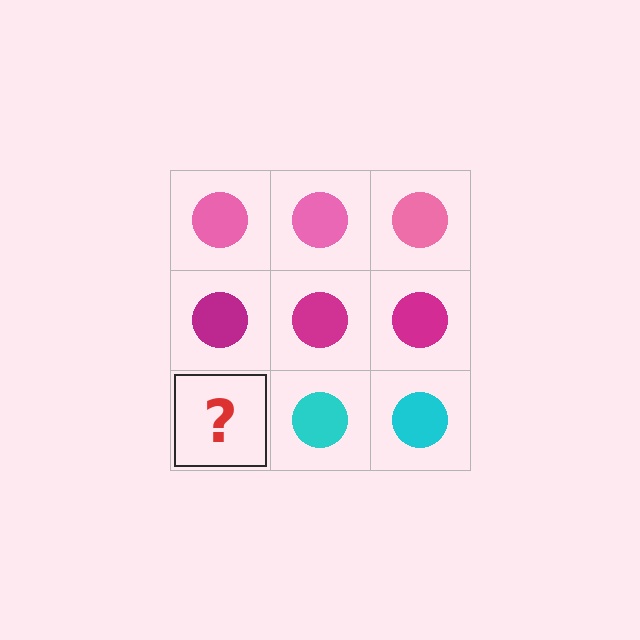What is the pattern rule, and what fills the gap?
The rule is that each row has a consistent color. The gap should be filled with a cyan circle.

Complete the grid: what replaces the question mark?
The question mark should be replaced with a cyan circle.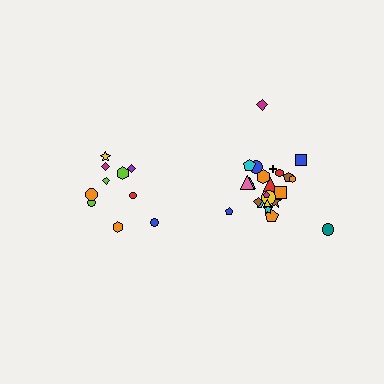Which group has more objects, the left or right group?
The right group.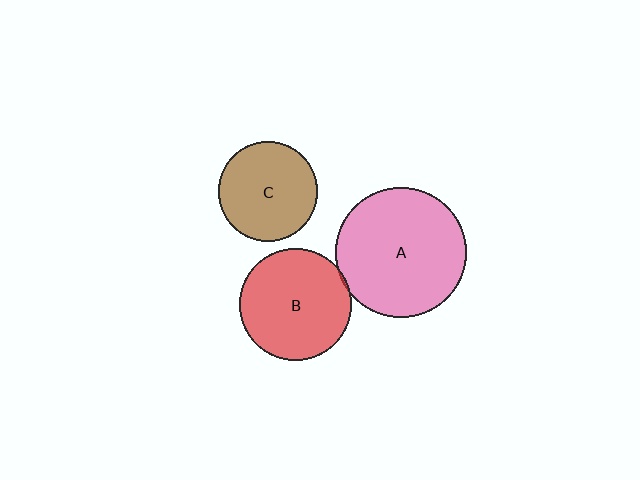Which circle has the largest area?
Circle A (pink).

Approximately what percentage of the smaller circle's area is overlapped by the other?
Approximately 5%.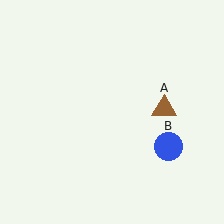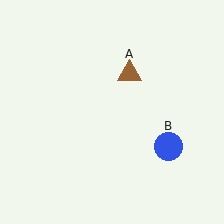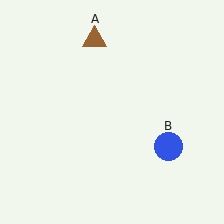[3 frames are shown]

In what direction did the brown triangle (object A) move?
The brown triangle (object A) moved up and to the left.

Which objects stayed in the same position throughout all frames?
Blue circle (object B) remained stationary.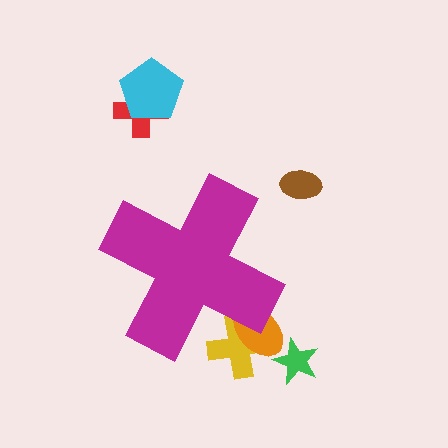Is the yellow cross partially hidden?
Yes, the yellow cross is partially hidden behind the magenta cross.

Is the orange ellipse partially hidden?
Yes, the orange ellipse is partially hidden behind the magenta cross.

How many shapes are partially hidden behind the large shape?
2 shapes are partially hidden.